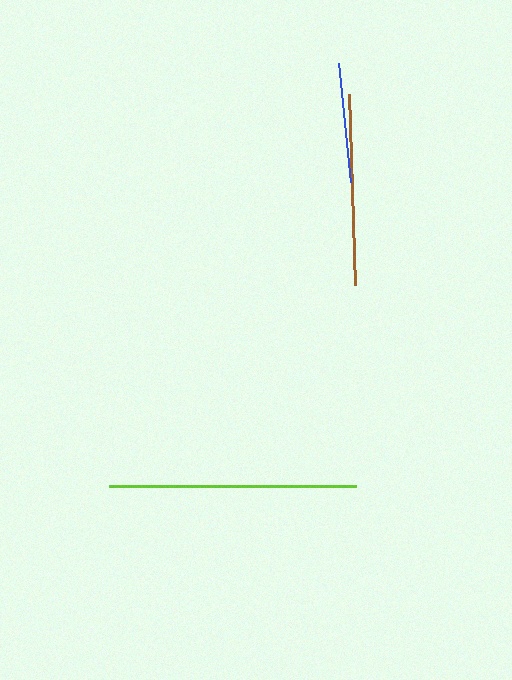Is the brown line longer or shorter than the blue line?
The brown line is longer than the blue line.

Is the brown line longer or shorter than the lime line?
The lime line is longer than the brown line.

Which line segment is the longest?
The lime line is the longest at approximately 246 pixels.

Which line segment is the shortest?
The blue line is the shortest at approximately 119 pixels.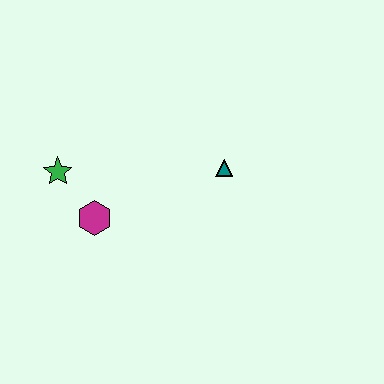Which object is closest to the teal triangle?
The magenta hexagon is closest to the teal triangle.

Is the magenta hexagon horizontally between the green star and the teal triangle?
Yes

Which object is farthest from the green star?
The teal triangle is farthest from the green star.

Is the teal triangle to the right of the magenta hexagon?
Yes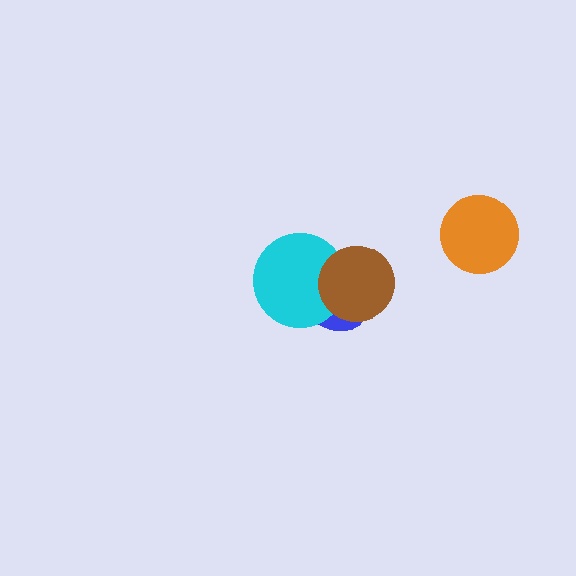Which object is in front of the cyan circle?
The brown circle is in front of the cyan circle.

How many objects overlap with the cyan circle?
2 objects overlap with the cyan circle.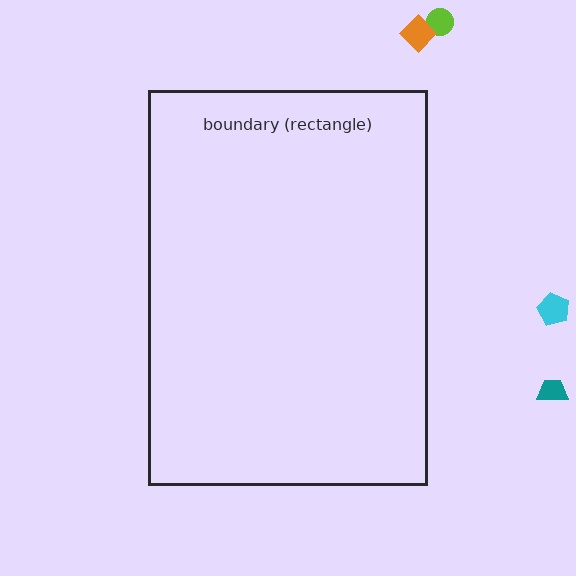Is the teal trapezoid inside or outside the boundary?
Outside.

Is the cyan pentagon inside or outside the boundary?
Outside.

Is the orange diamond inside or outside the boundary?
Outside.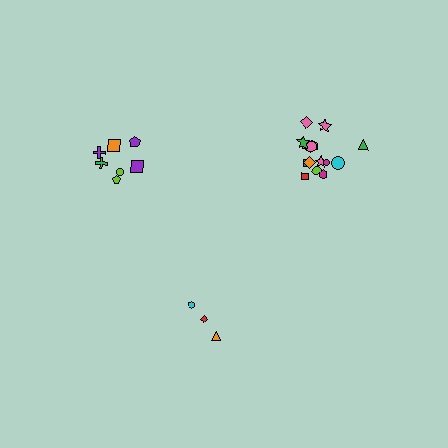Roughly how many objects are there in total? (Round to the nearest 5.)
Roughly 25 objects in total.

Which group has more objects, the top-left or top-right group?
The top-right group.